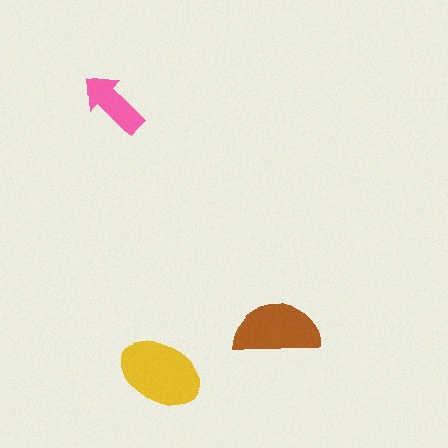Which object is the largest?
The yellow ellipse.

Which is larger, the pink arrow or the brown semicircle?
The brown semicircle.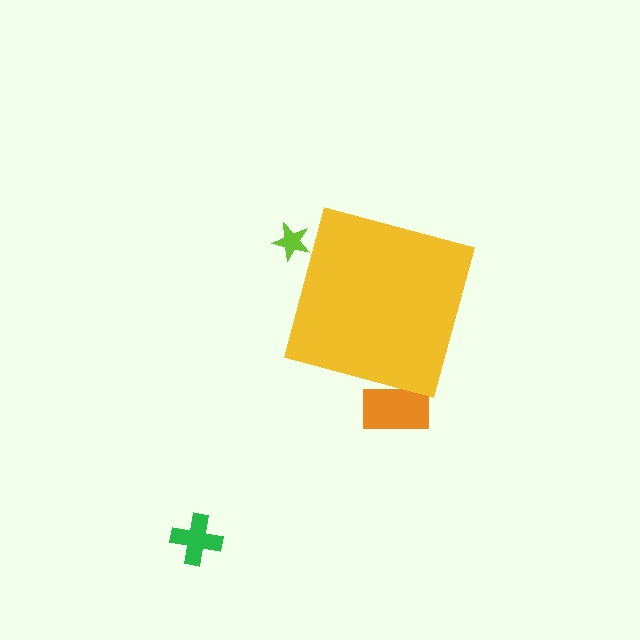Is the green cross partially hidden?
No, the green cross is fully visible.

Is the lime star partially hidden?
Yes, the lime star is partially hidden behind the yellow diamond.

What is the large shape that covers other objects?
A yellow diamond.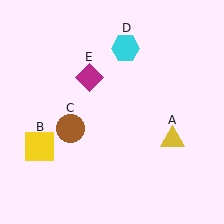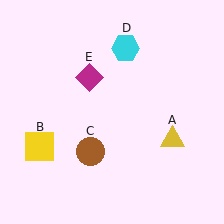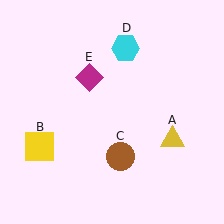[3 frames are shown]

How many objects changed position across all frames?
1 object changed position: brown circle (object C).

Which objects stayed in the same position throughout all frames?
Yellow triangle (object A) and yellow square (object B) and cyan hexagon (object D) and magenta diamond (object E) remained stationary.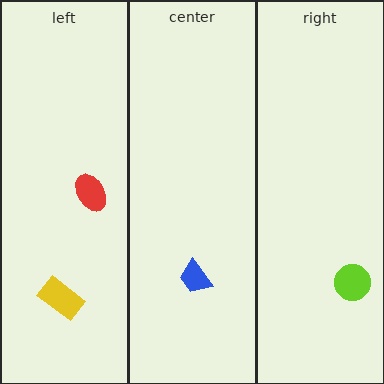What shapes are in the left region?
The red ellipse, the yellow rectangle.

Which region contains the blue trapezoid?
The center region.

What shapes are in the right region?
The lime circle.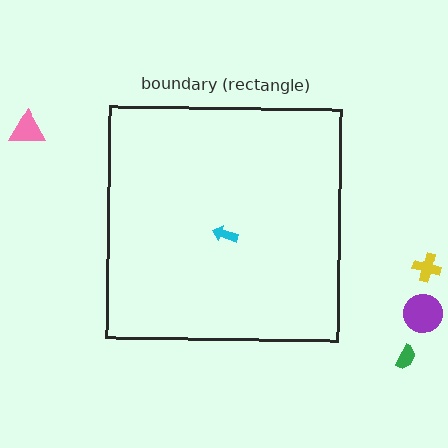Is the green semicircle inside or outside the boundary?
Outside.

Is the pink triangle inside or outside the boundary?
Outside.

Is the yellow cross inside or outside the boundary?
Outside.